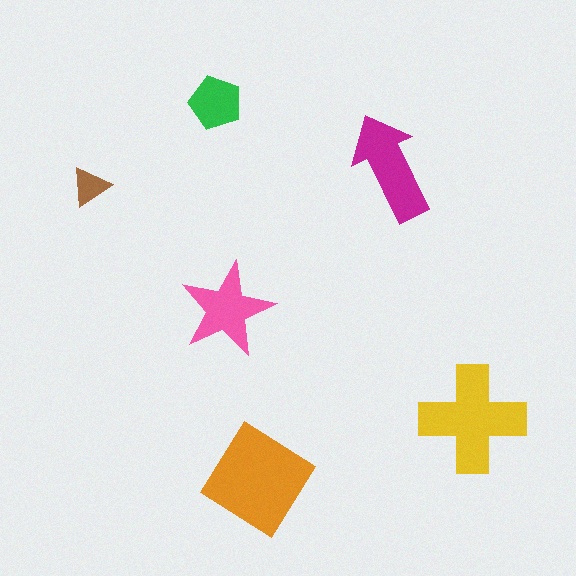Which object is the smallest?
The brown triangle.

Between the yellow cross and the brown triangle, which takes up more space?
The yellow cross.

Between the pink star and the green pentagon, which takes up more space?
The pink star.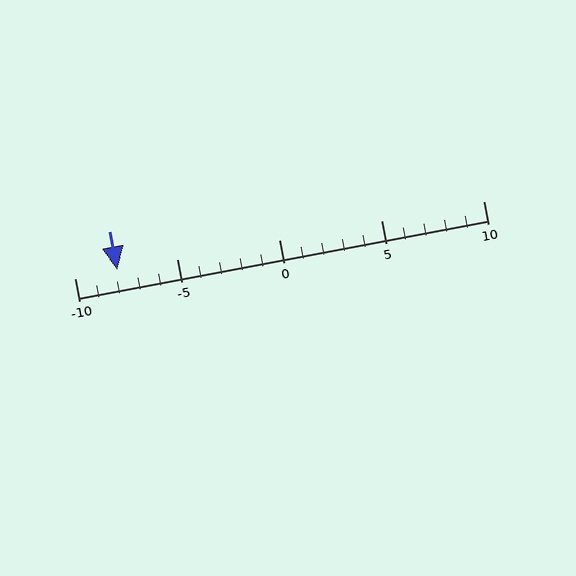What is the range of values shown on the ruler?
The ruler shows values from -10 to 10.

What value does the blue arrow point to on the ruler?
The blue arrow points to approximately -8.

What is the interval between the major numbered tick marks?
The major tick marks are spaced 5 units apart.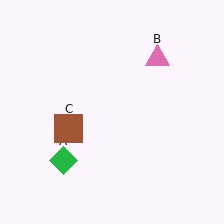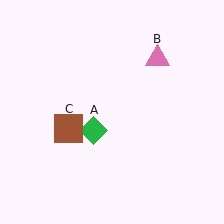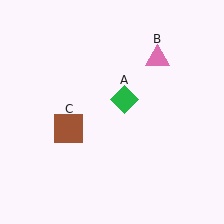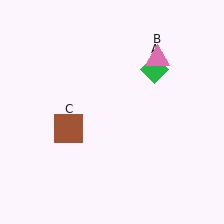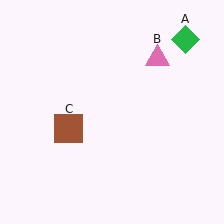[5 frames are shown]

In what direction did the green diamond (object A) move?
The green diamond (object A) moved up and to the right.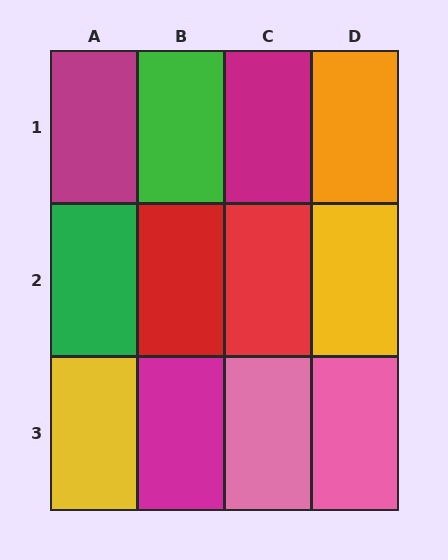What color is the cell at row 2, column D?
Yellow.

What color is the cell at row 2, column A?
Green.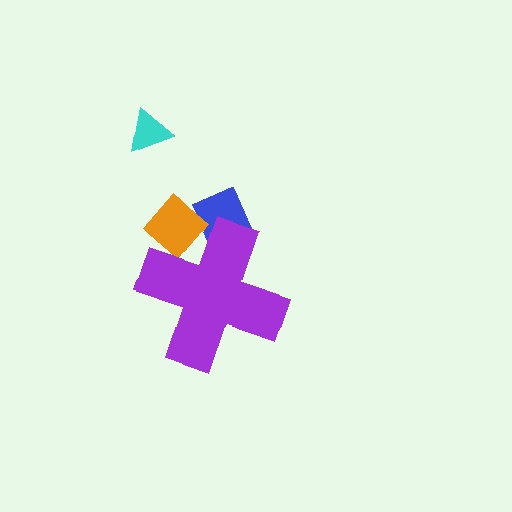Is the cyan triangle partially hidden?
No, the cyan triangle is fully visible.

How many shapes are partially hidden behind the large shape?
2 shapes are partially hidden.